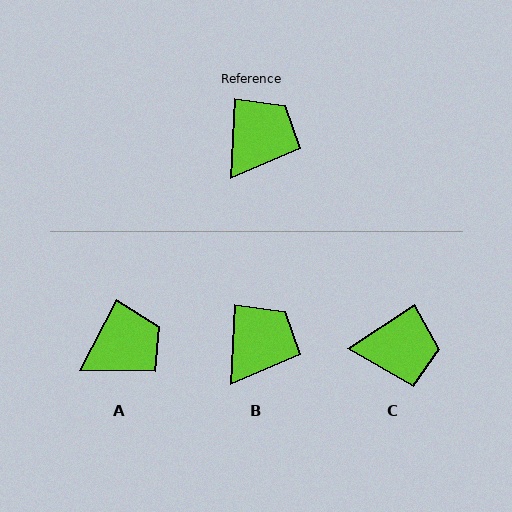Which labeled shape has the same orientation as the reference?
B.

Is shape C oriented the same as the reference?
No, it is off by about 53 degrees.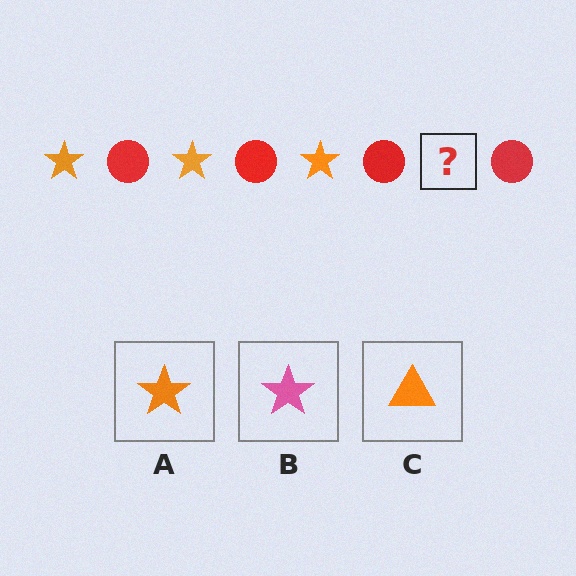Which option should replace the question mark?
Option A.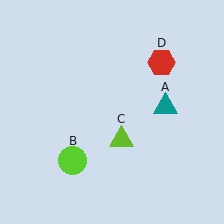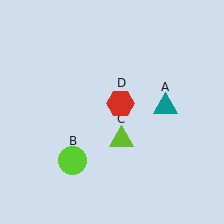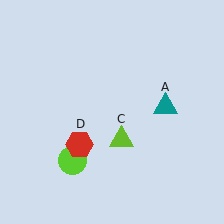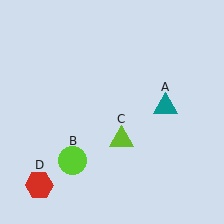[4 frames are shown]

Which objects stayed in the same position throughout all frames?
Teal triangle (object A) and lime circle (object B) and lime triangle (object C) remained stationary.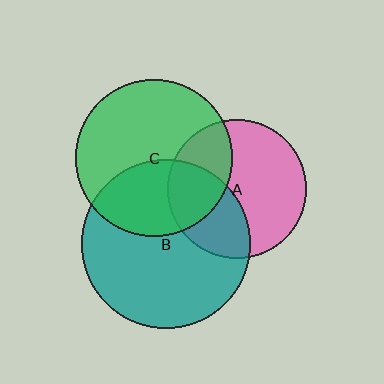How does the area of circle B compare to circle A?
Approximately 1.5 times.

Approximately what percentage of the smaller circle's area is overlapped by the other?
Approximately 35%.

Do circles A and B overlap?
Yes.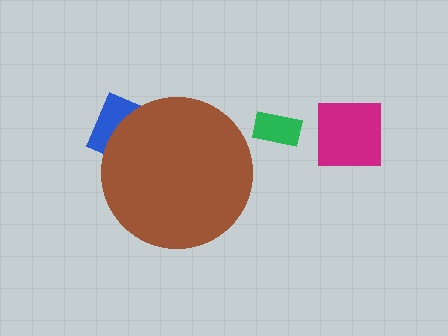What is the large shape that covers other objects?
A brown circle.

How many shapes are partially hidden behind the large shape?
1 shape is partially hidden.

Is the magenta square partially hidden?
No, the magenta square is fully visible.